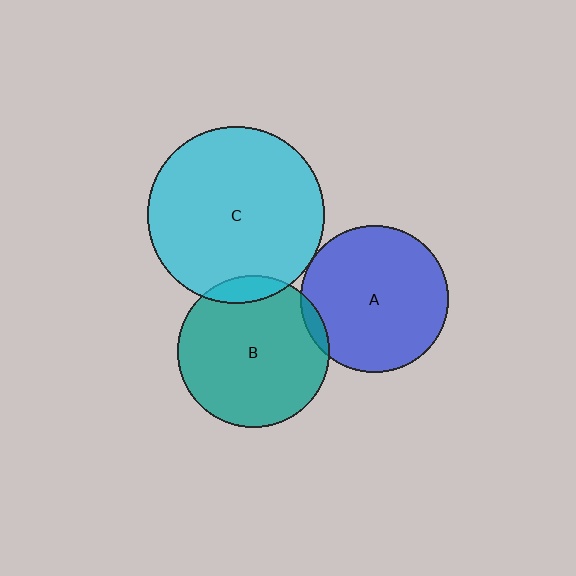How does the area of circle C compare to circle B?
Approximately 1.4 times.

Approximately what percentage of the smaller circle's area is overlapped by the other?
Approximately 10%.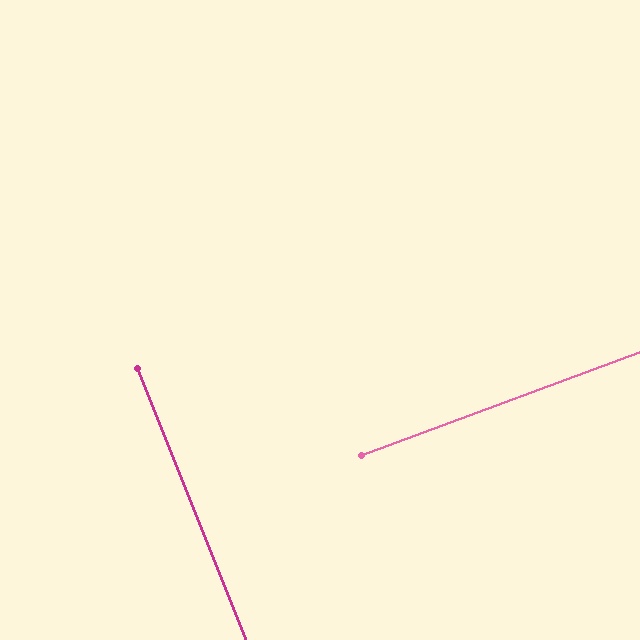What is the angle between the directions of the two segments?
Approximately 89 degrees.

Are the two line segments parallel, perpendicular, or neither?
Perpendicular — they meet at approximately 89°.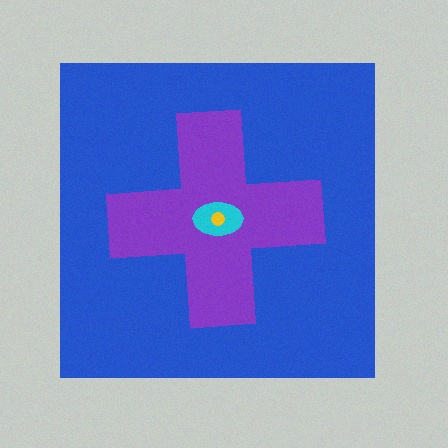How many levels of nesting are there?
4.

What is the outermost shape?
The blue square.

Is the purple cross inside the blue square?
Yes.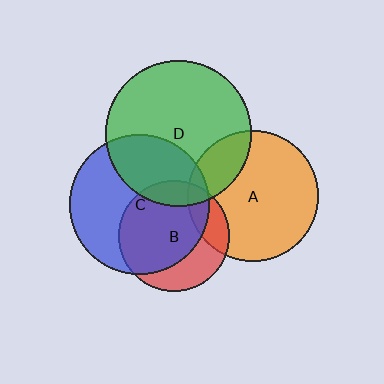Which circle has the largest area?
Circle D (green).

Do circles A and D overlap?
Yes.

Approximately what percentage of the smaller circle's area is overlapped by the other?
Approximately 20%.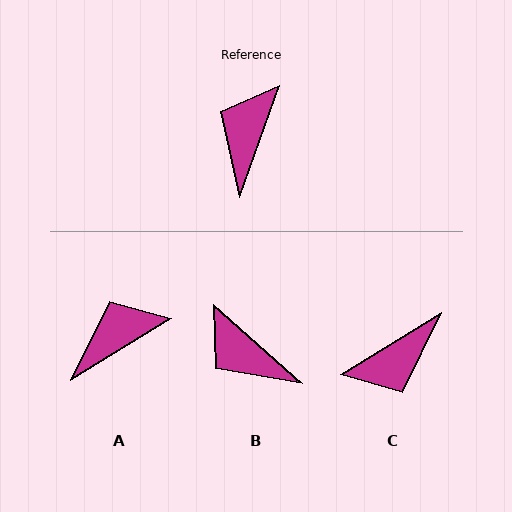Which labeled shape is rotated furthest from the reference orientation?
C, about 141 degrees away.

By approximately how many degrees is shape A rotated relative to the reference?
Approximately 39 degrees clockwise.